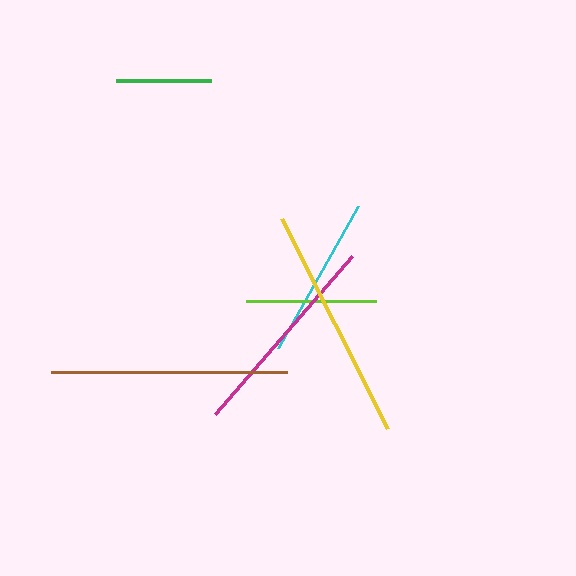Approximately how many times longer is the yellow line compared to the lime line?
The yellow line is approximately 1.8 times the length of the lime line.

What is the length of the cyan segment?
The cyan segment is approximately 164 pixels long.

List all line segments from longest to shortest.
From longest to shortest: brown, yellow, magenta, cyan, lime, green.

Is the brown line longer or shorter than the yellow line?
The brown line is longer than the yellow line.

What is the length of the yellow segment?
The yellow segment is approximately 235 pixels long.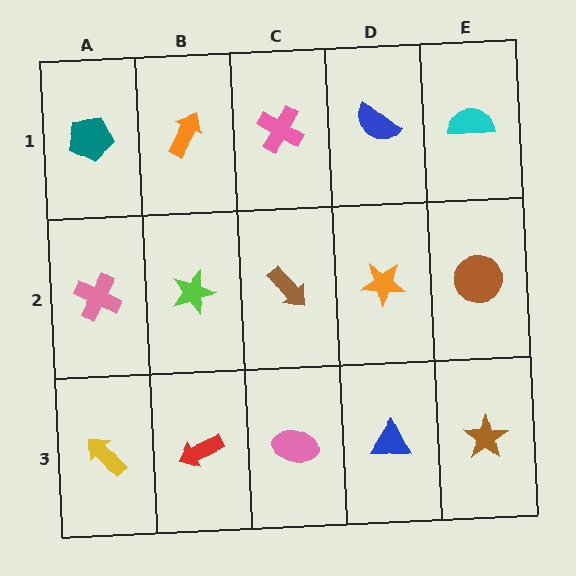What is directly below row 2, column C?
A pink ellipse.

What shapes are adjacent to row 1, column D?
An orange star (row 2, column D), a pink cross (row 1, column C), a cyan semicircle (row 1, column E).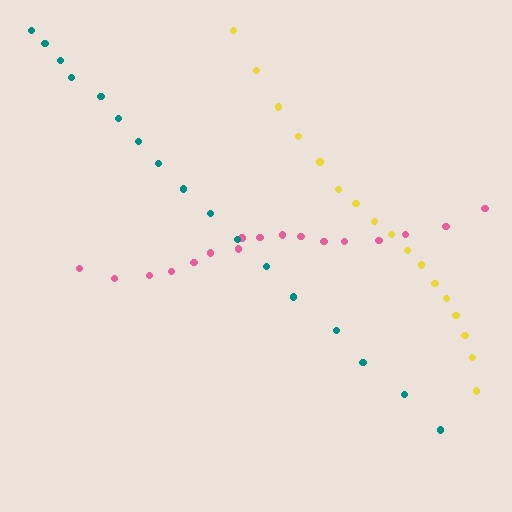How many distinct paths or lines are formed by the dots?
There are 3 distinct paths.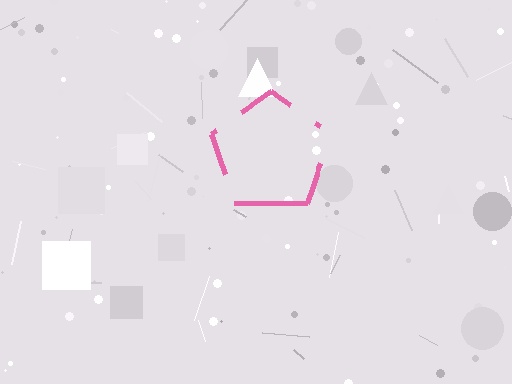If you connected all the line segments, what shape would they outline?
They would outline a pentagon.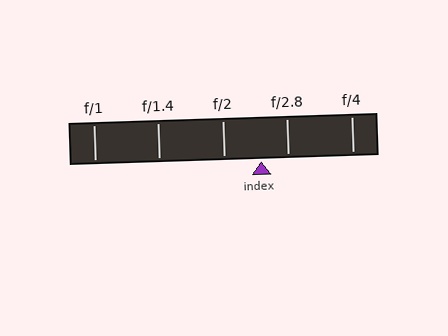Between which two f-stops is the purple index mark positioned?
The index mark is between f/2 and f/2.8.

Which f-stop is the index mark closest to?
The index mark is closest to f/2.8.